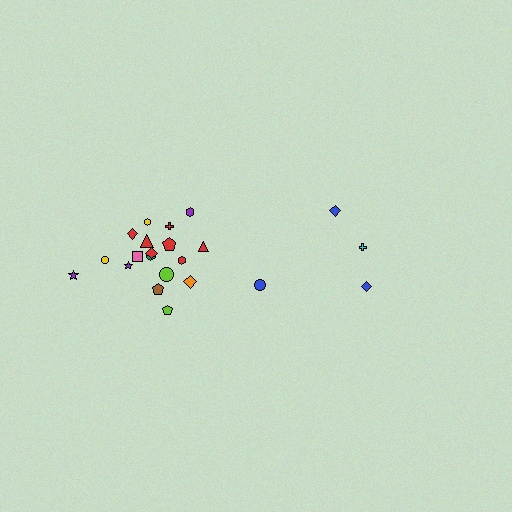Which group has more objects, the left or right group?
The left group.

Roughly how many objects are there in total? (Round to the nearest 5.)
Roughly 20 objects in total.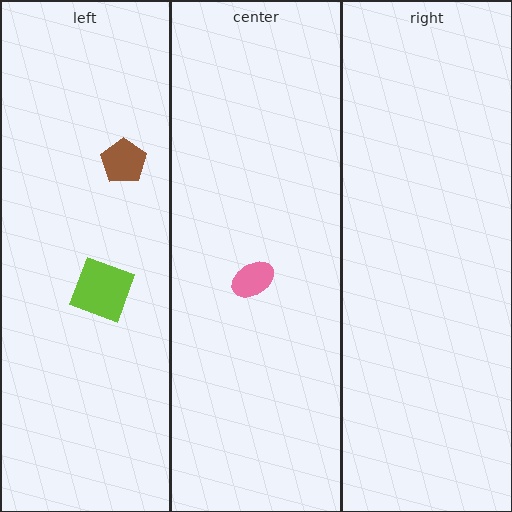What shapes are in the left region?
The lime square, the brown pentagon.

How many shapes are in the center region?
1.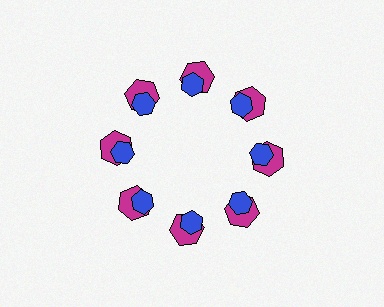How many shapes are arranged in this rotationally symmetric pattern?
There are 16 shapes, arranged in 8 groups of 2.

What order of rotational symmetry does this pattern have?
This pattern has 8-fold rotational symmetry.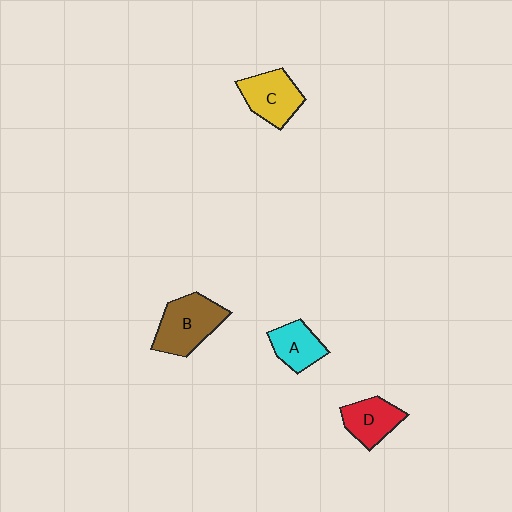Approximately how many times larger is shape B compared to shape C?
Approximately 1.2 times.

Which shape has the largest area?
Shape B (brown).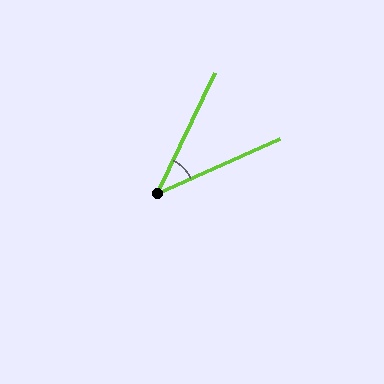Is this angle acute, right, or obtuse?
It is acute.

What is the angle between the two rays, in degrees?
Approximately 40 degrees.